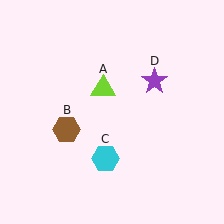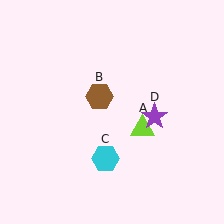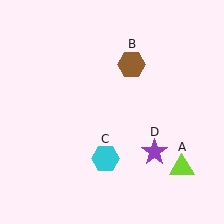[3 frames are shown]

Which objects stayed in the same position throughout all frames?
Cyan hexagon (object C) remained stationary.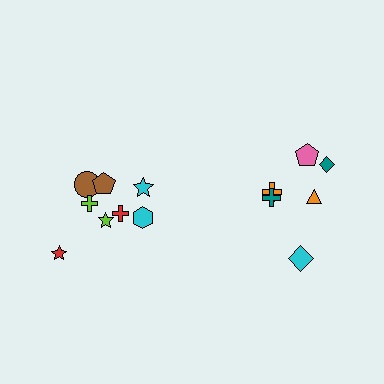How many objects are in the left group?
There are 8 objects.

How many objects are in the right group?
There are 6 objects.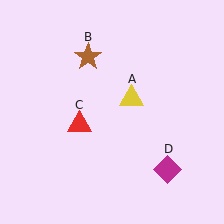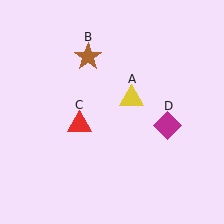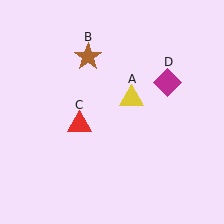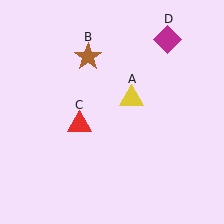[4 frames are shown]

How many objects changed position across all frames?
1 object changed position: magenta diamond (object D).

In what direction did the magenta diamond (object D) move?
The magenta diamond (object D) moved up.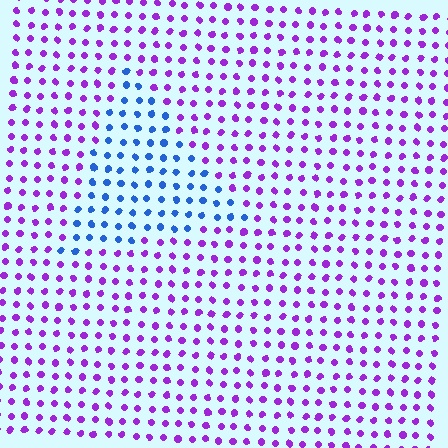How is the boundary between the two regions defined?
The boundary is defined purely by a slight shift in hue (about 63 degrees). Spacing, size, and orientation are identical on both sides.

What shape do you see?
I see a triangle.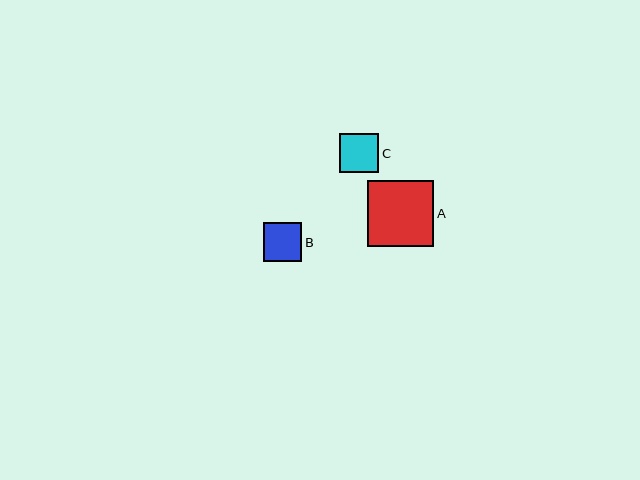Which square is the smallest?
Square B is the smallest with a size of approximately 39 pixels.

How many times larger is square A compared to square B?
Square A is approximately 1.7 times the size of square B.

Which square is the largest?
Square A is the largest with a size of approximately 66 pixels.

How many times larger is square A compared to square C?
Square A is approximately 1.7 times the size of square C.